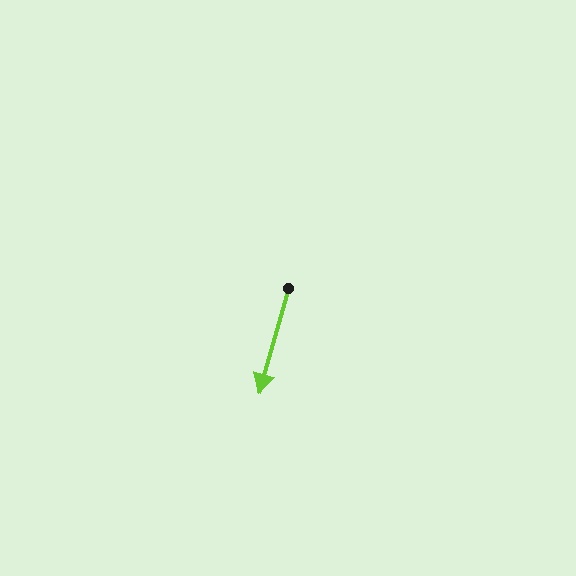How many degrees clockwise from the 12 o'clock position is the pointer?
Approximately 196 degrees.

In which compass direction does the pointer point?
South.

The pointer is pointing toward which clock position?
Roughly 7 o'clock.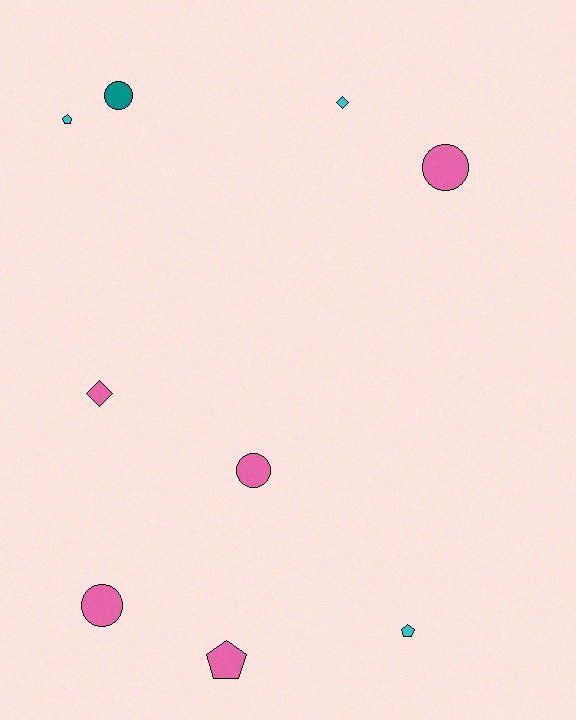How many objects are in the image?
There are 9 objects.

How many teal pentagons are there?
There are no teal pentagons.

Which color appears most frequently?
Pink, with 5 objects.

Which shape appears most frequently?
Circle, with 4 objects.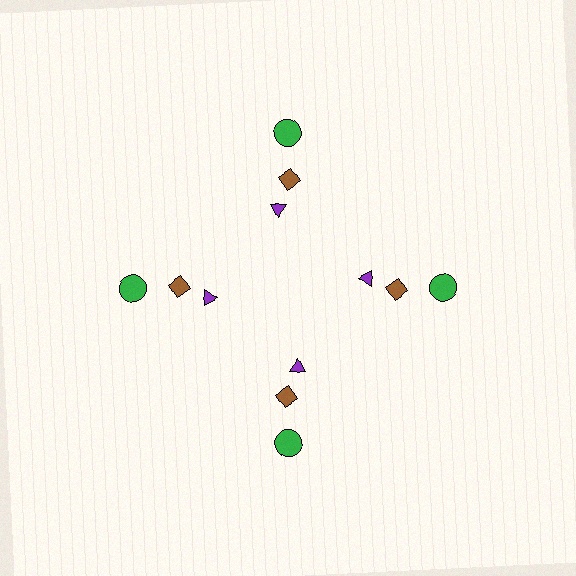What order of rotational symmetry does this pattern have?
This pattern has 4-fold rotational symmetry.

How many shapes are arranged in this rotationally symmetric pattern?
There are 12 shapes, arranged in 4 groups of 3.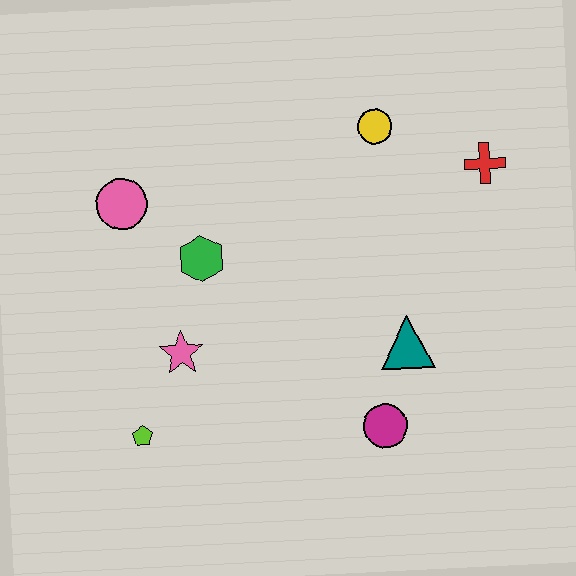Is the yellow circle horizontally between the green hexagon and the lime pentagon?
No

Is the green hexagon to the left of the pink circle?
No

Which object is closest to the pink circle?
The green hexagon is closest to the pink circle.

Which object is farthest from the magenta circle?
The pink circle is farthest from the magenta circle.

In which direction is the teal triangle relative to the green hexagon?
The teal triangle is to the right of the green hexagon.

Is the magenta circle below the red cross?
Yes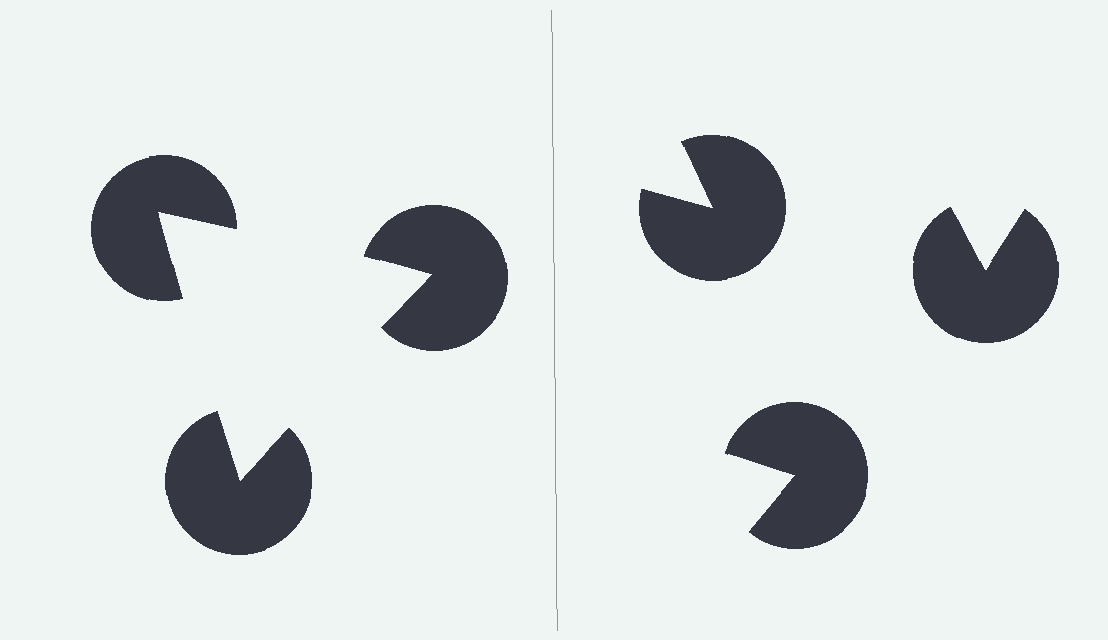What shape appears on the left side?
An illusory triangle.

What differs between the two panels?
The pac-man discs are positioned identically on both sides; only the wedge orientations differ. On the left they align to a triangle; on the right they are misaligned.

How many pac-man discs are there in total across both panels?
6 — 3 on each side.